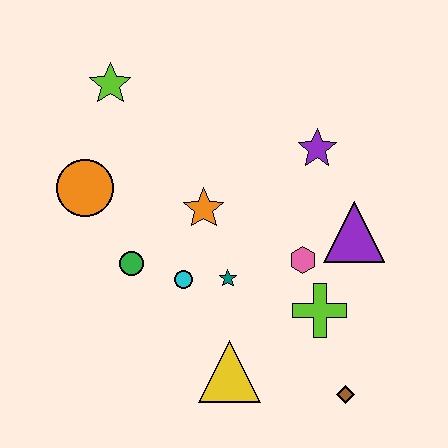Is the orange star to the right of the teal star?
No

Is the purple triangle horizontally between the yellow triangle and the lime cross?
No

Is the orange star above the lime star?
No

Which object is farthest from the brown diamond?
The lime star is farthest from the brown diamond.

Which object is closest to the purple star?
The purple triangle is closest to the purple star.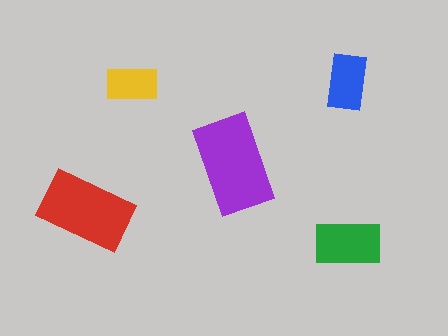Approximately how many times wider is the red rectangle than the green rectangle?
About 1.5 times wider.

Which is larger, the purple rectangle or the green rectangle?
The purple one.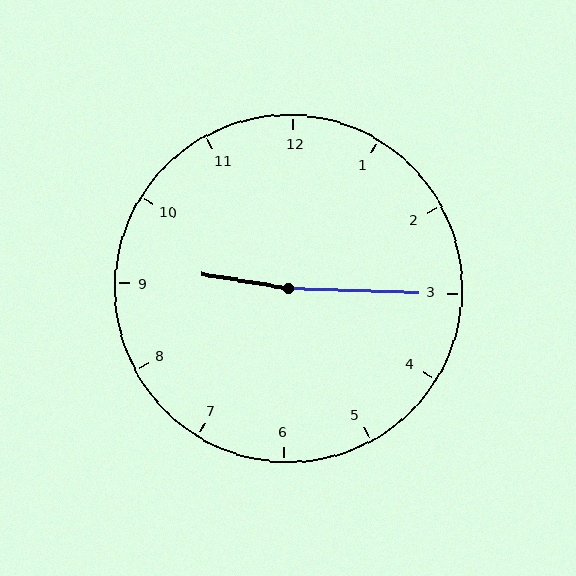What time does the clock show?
9:15.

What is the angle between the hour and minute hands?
Approximately 172 degrees.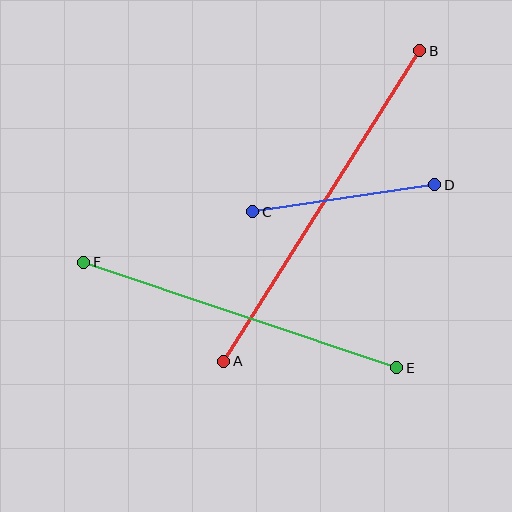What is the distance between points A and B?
The distance is approximately 367 pixels.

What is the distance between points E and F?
The distance is approximately 331 pixels.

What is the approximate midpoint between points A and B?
The midpoint is at approximately (322, 206) pixels.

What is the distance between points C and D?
The distance is approximately 184 pixels.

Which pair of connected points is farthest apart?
Points A and B are farthest apart.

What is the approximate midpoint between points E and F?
The midpoint is at approximately (240, 315) pixels.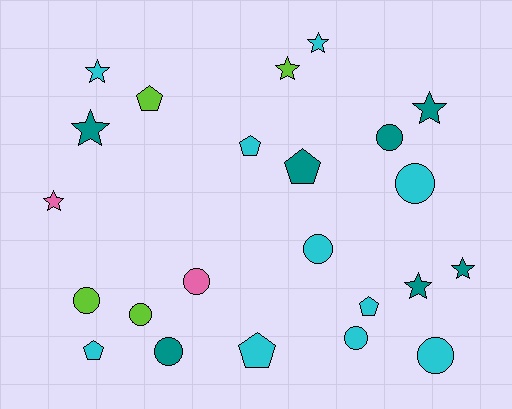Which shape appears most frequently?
Circle, with 9 objects.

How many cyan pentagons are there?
There are 4 cyan pentagons.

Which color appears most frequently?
Cyan, with 10 objects.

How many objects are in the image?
There are 23 objects.